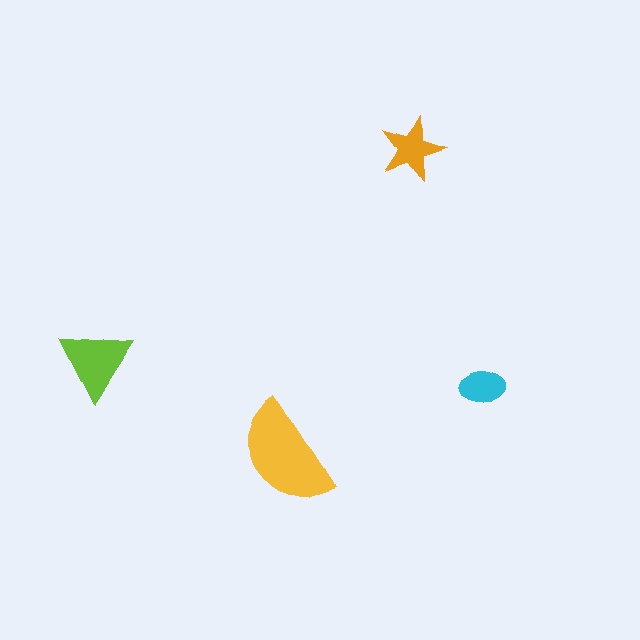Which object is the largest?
The yellow semicircle.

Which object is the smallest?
The cyan ellipse.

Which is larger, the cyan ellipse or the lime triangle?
The lime triangle.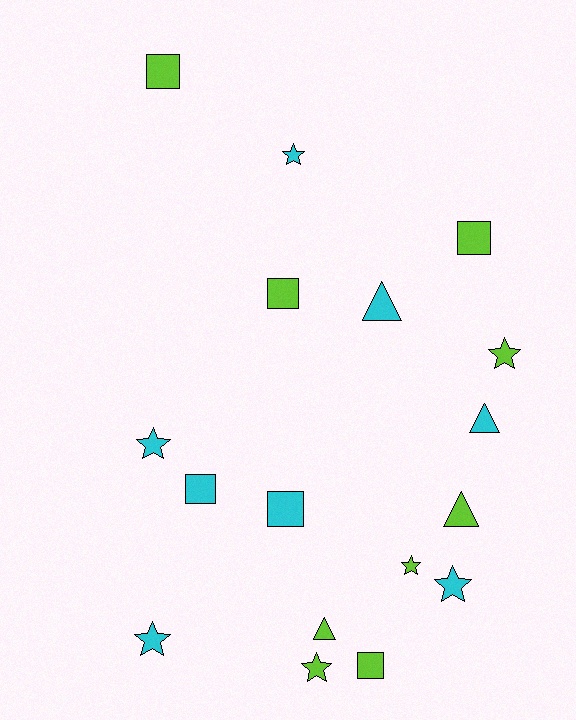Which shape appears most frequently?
Star, with 7 objects.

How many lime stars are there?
There are 3 lime stars.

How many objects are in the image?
There are 17 objects.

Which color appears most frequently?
Lime, with 9 objects.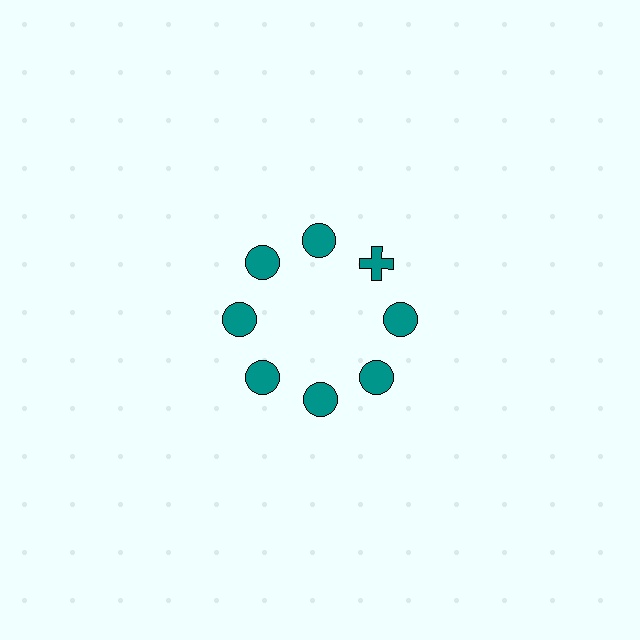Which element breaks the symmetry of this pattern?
The teal cross at roughly the 2 o'clock position breaks the symmetry. All other shapes are teal circles.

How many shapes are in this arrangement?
There are 8 shapes arranged in a ring pattern.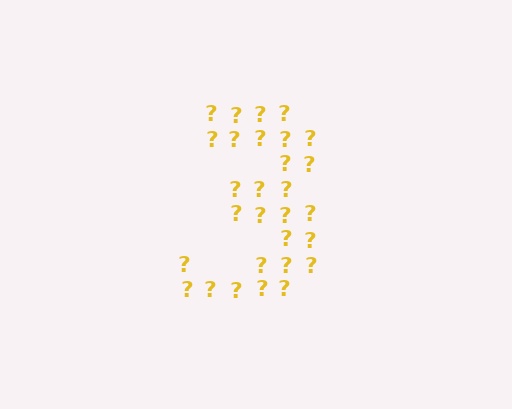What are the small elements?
The small elements are question marks.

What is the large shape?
The large shape is the digit 3.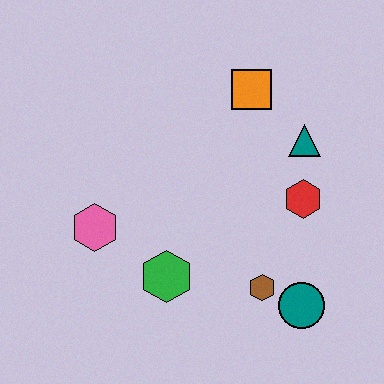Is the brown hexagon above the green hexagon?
No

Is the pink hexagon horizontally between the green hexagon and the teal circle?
No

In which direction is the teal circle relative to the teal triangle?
The teal circle is below the teal triangle.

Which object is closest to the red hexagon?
The teal triangle is closest to the red hexagon.